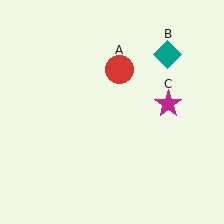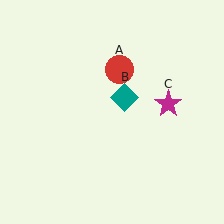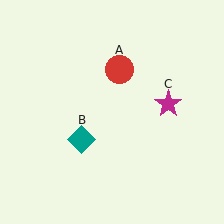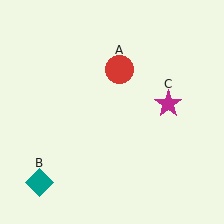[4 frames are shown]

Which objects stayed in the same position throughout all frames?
Red circle (object A) and magenta star (object C) remained stationary.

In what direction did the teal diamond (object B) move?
The teal diamond (object B) moved down and to the left.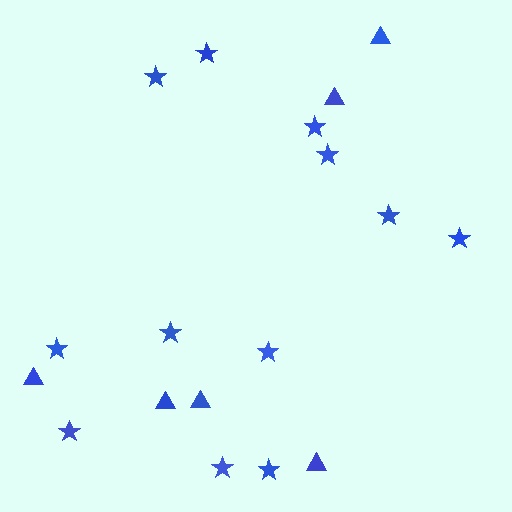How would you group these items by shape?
There are 2 groups: one group of triangles (6) and one group of stars (12).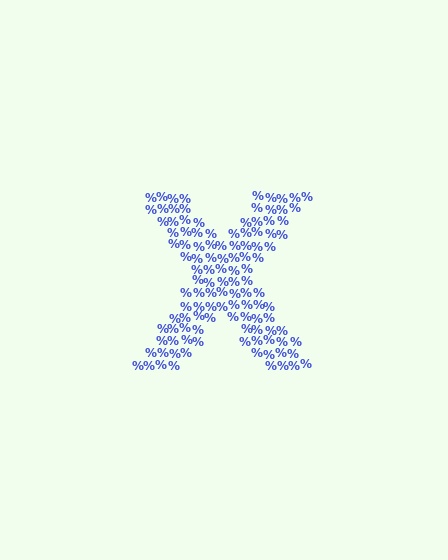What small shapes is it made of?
It is made of small percent signs.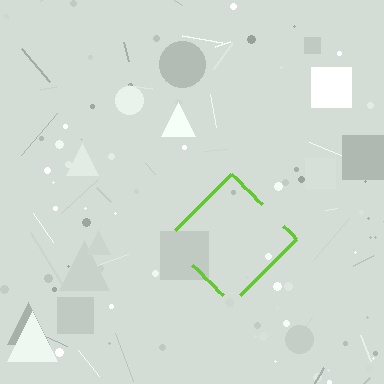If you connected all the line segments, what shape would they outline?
They would outline a diamond.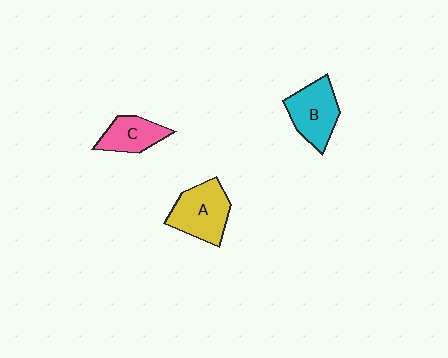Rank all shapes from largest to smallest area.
From largest to smallest: A (yellow), B (cyan), C (pink).